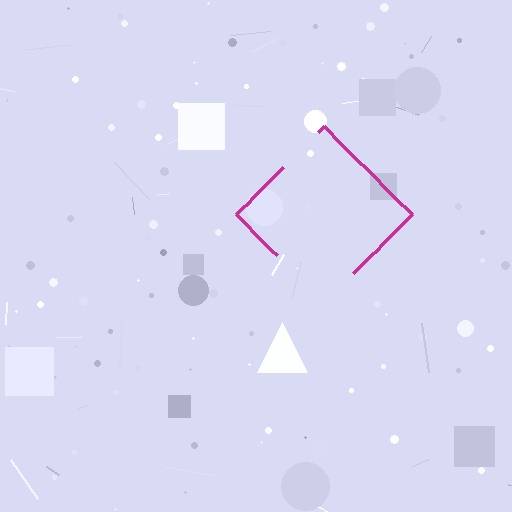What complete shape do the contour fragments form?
The contour fragments form a diamond.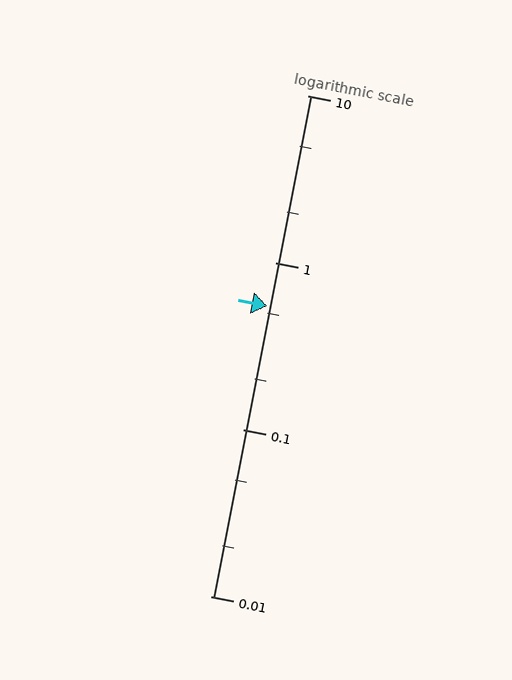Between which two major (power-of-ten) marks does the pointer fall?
The pointer is between 0.1 and 1.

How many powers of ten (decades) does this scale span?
The scale spans 3 decades, from 0.01 to 10.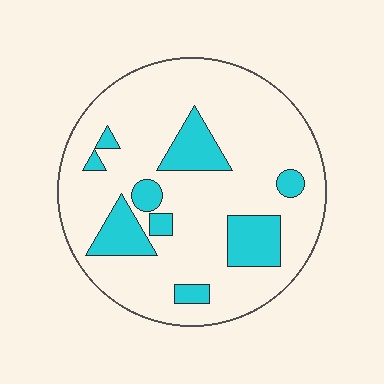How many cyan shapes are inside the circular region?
9.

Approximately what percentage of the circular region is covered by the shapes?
Approximately 20%.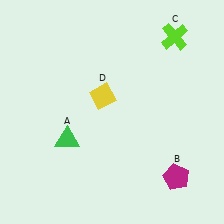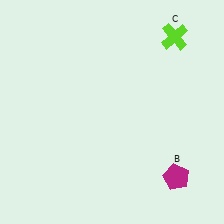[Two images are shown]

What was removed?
The yellow diamond (D), the green triangle (A) were removed in Image 2.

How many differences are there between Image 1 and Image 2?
There are 2 differences between the two images.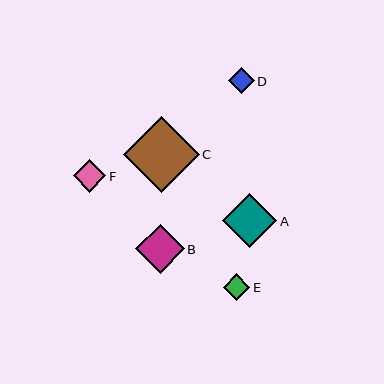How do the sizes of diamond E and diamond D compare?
Diamond E and diamond D are approximately the same size.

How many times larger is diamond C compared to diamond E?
Diamond C is approximately 2.8 times the size of diamond E.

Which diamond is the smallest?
Diamond D is the smallest with a size of approximately 26 pixels.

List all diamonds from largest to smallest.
From largest to smallest: C, A, B, F, E, D.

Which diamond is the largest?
Diamond C is the largest with a size of approximately 76 pixels.